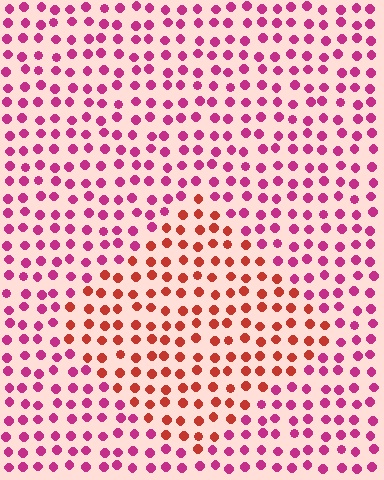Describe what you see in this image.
The image is filled with small magenta elements in a uniform arrangement. A diamond-shaped region is visible where the elements are tinted to a slightly different hue, forming a subtle color boundary.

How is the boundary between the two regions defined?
The boundary is defined purely by a slight shift in hue (about 40 degrees). Spacing, size, and orientation are identical on both sides.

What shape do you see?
I see a diamond.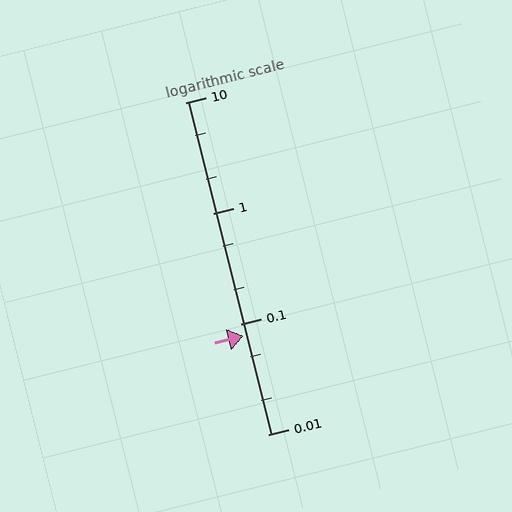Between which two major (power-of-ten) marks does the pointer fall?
The pointer is between 0.01 and 0.1.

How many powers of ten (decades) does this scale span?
The scale spans 3 decades, from 0.01 to 10.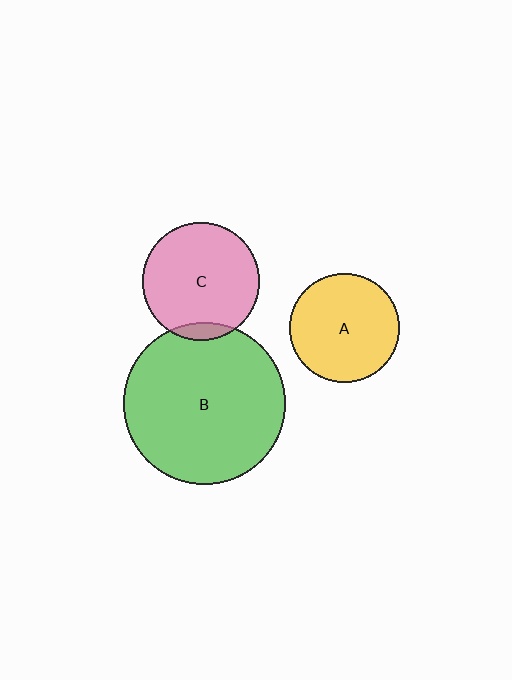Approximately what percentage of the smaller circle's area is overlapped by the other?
Approximately 5%.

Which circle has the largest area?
Circle B (green).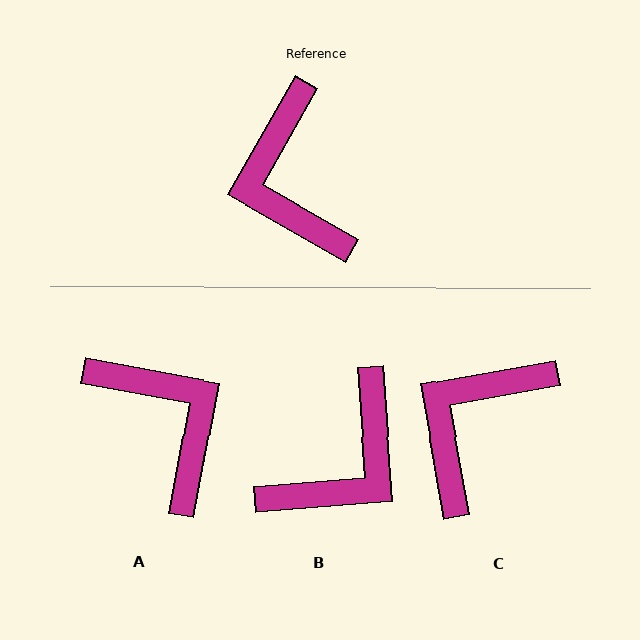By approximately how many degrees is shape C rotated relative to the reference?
Approximately 51 degrees clockwise.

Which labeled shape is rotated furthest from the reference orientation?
A, about 161 degrees away.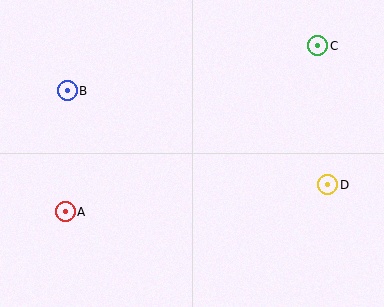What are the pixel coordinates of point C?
Point C is at (318, 46).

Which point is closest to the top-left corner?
Point B is closest to the top-left corner.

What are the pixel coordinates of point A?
Point A is at (65, 212).